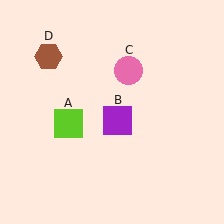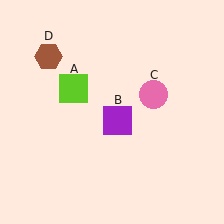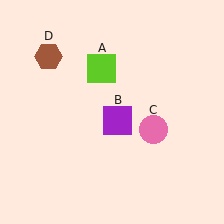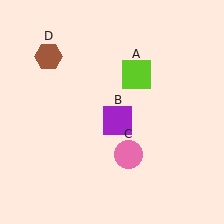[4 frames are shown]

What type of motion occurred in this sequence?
The lime square (object A), pink circle (object C) rotated clockwise around the center of the scene.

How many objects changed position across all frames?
2 objects changed position: lime square (object A), pink circle (object C).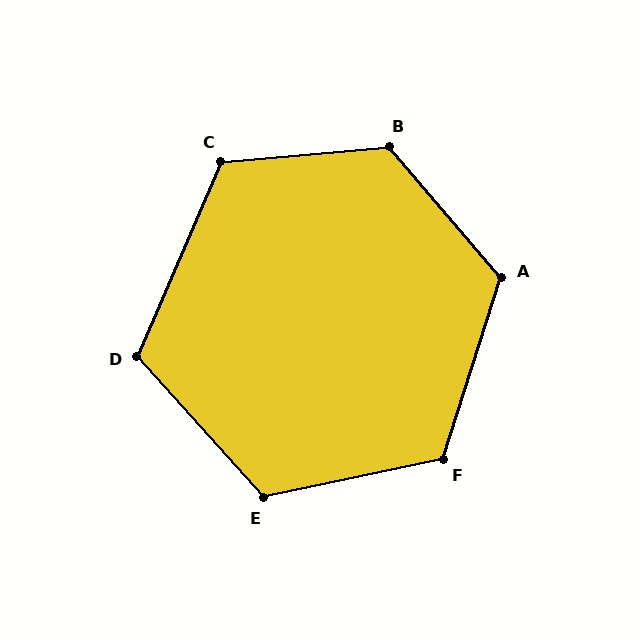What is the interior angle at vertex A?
Approximately 122 degrees (obtuse).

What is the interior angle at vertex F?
Approximately 120 degrees (obtuse).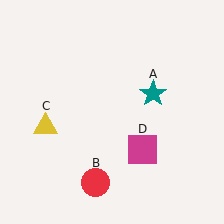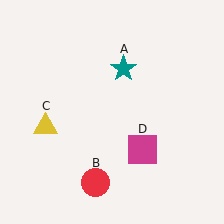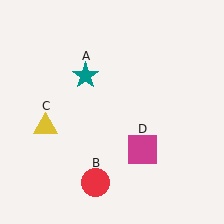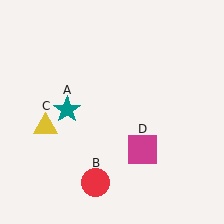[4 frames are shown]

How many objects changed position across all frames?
1 object changed position: teal star (object A).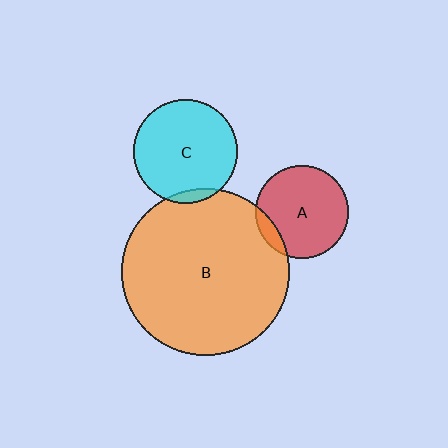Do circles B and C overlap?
Yes.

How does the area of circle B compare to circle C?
Approximately 2.6 times.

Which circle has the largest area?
Circle B (orange).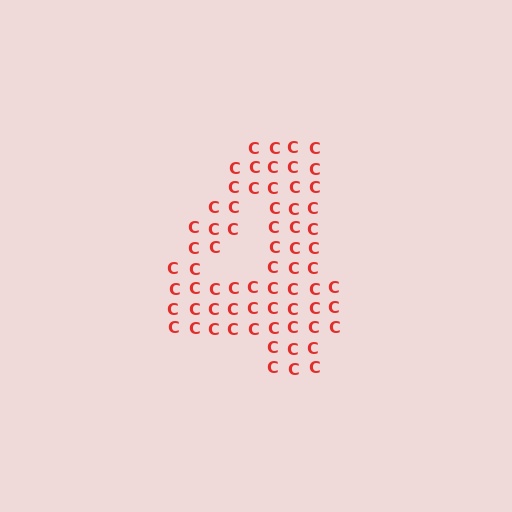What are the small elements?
The small elements are letter C's.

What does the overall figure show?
The overall figure shows the digit 4.